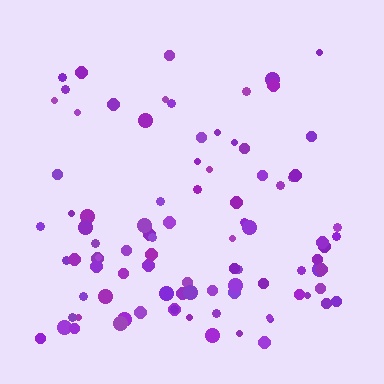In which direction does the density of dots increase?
From top to bottom, with the bottom side densest.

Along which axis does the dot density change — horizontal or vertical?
Vertical.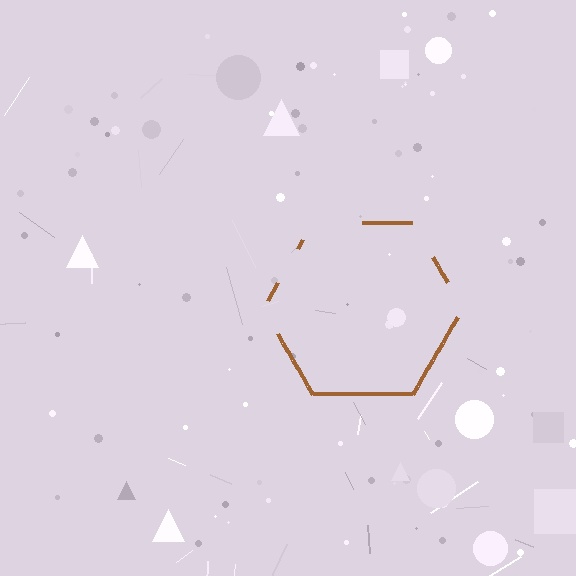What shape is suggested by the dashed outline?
The dashed outline suggests a hexagon.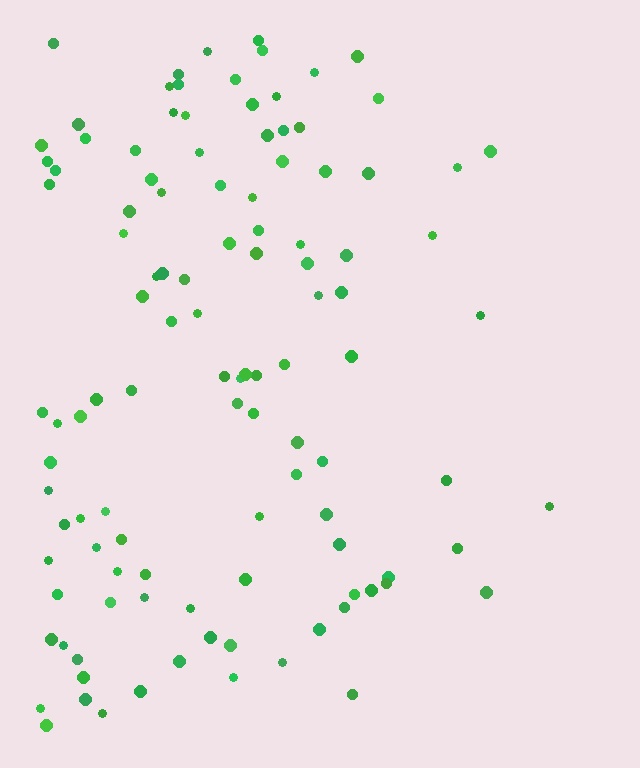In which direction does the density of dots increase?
From right to left, with the left side densest.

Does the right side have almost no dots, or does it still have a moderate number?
Still a moderate number, just noticeably fewer than the left.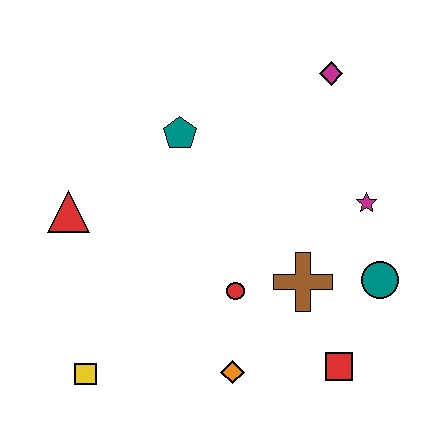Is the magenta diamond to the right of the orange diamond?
Yes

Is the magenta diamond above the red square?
Yes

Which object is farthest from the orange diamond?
The magenta diamond is farthest from the orange diamond.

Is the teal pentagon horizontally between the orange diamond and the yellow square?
Yes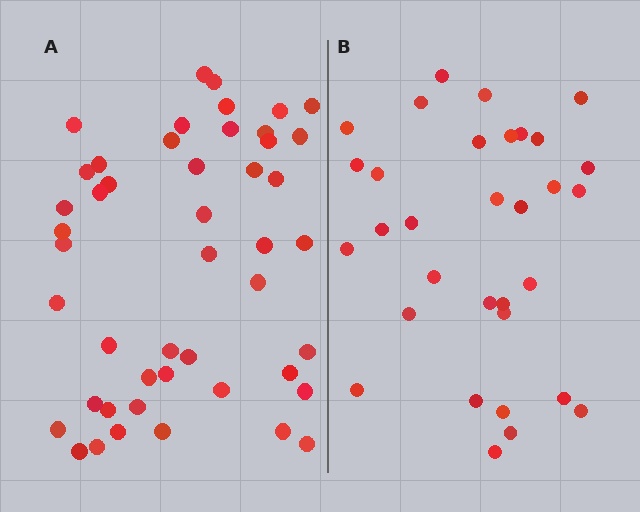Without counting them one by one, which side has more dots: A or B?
Region A (the left region) has more dots.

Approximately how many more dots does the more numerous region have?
Region A has approximately 15 more dots than region B.